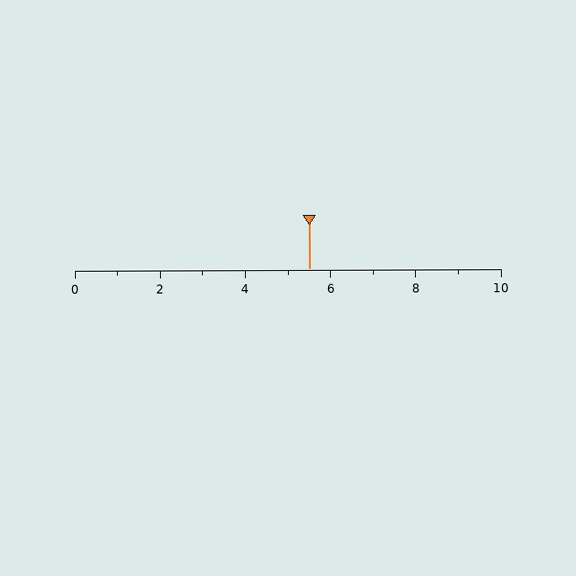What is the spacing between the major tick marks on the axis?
The major ticks are spaced 2 apart.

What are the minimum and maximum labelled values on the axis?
The axis runs from 0 to 10.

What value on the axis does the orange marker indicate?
The marker indicates approximately 5.5.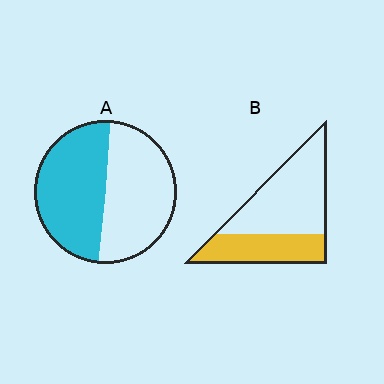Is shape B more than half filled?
No.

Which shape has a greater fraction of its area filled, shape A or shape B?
Shape A.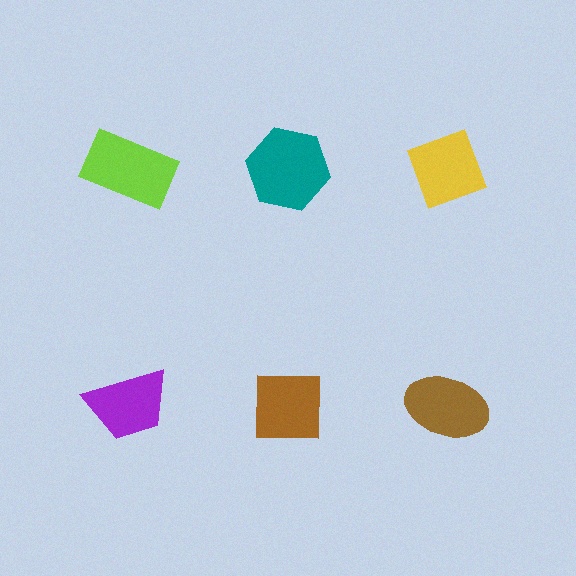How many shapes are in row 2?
3 shapes.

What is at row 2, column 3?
A brown ellipse.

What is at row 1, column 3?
A yellow diamond.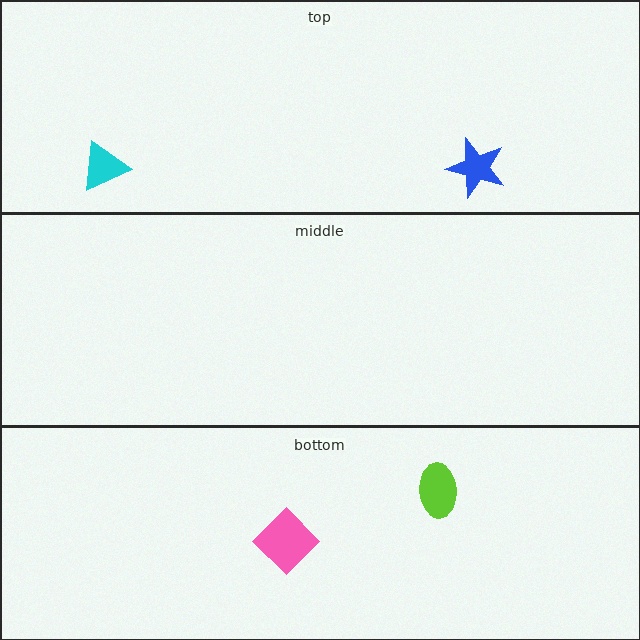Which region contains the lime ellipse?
The bottom region.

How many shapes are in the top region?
2.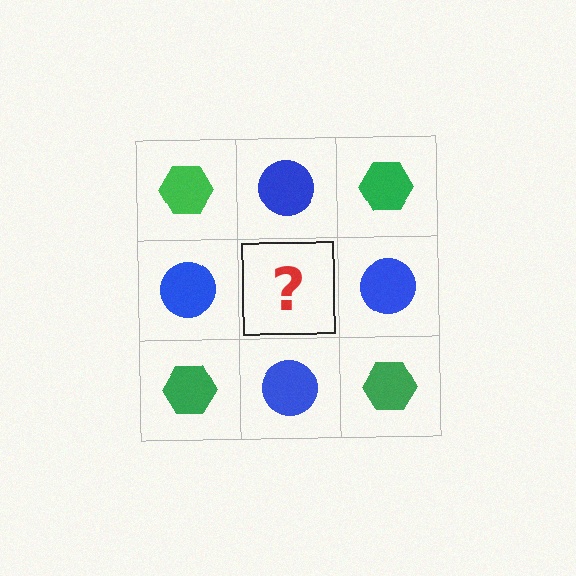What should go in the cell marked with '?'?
The missing cell should contain a green hexagon.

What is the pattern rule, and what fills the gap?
The rule is that it alternates green hexagon and blue circle in a checkerboard pattern. The gap should be filled with a green hexagon.